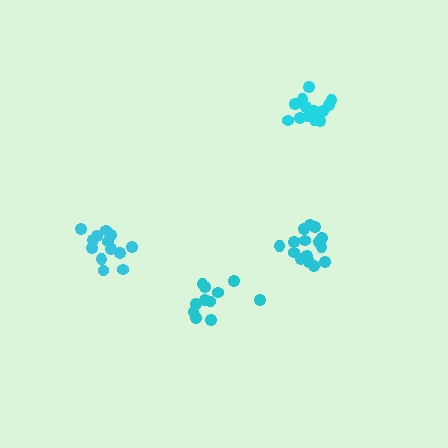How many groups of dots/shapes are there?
There are 4 groups.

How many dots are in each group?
Group 1: 11 dots, Group 2: 14 dots, Group 3: 15 dots, Group 4: 13 dots (53 total).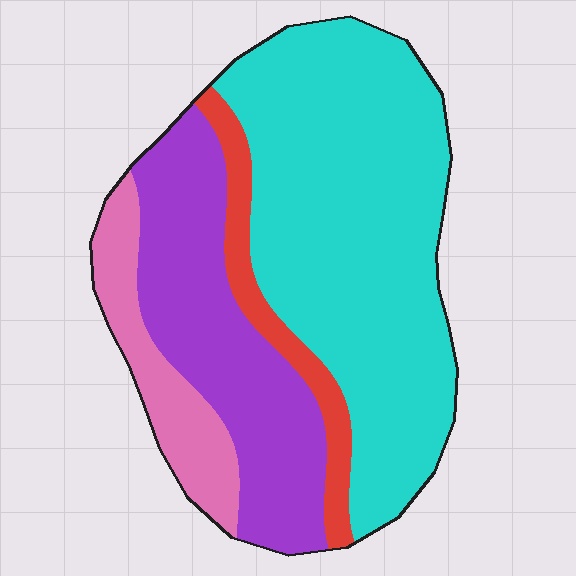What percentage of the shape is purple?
Purple takes up about one quarter (1/4) of the shape.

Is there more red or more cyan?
Cyan.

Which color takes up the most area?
Cyan, at roughly 55%.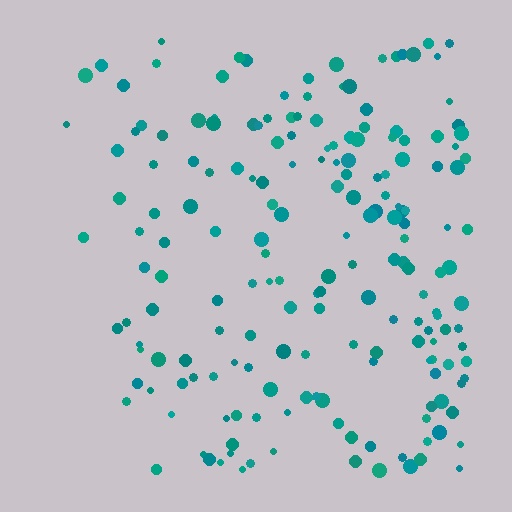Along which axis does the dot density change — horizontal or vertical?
Horizontal.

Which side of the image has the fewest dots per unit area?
The left.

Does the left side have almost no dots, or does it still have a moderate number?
Still a moderate number, just noticeably fewer than the right.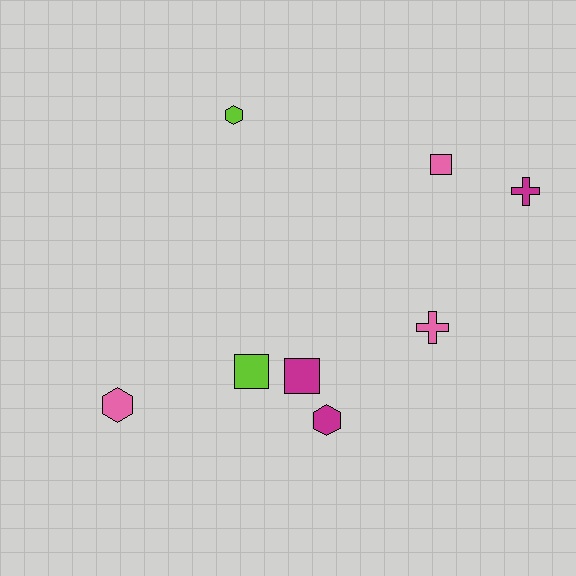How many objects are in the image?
There are 8 objects.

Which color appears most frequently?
Pink, with 3 objects.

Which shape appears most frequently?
Hexagon, with 3 objects.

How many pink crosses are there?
There is 1 pink cross.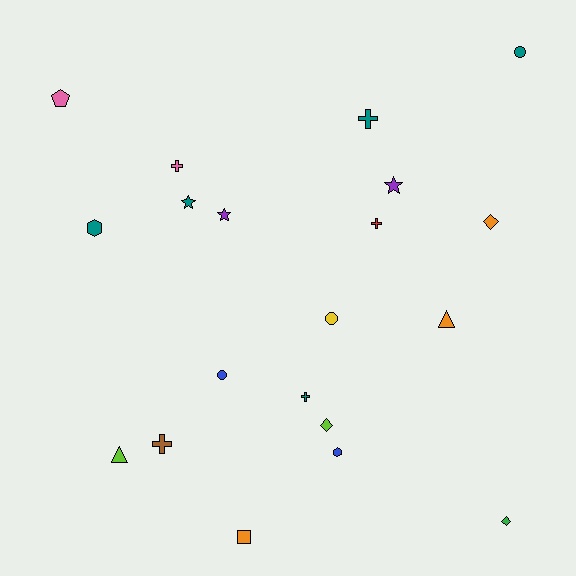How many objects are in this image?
There are 20 objects.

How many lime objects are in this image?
There are 2 lime objects.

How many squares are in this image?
There is 1 square.